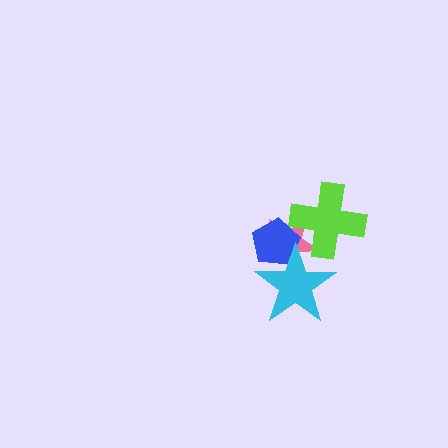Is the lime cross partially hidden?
Yes, it is partially covered by another shape.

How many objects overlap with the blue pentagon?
2 objects overlap with the blue pentagon.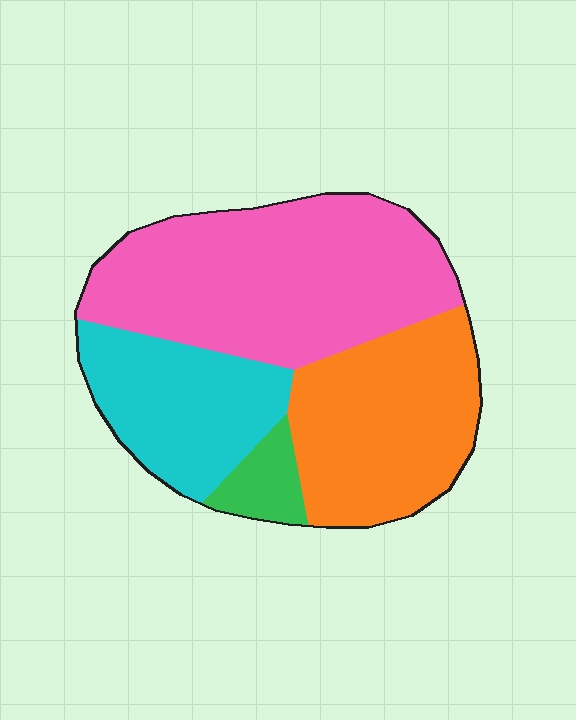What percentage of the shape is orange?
Orange takes up between a sixth and a third of the shape.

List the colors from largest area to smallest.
From largest to smallest: pink, orange, cyan, green.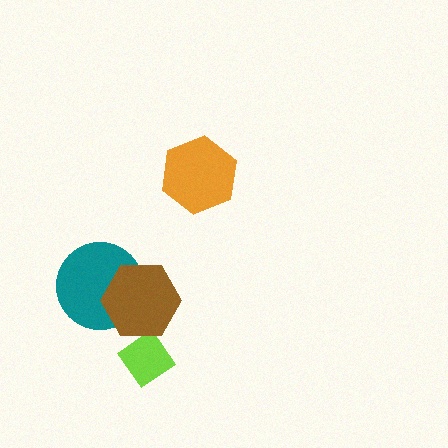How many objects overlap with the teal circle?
1 object overlaps with the teal circle.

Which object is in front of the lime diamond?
The brown hexagon is in front of the lime diamond.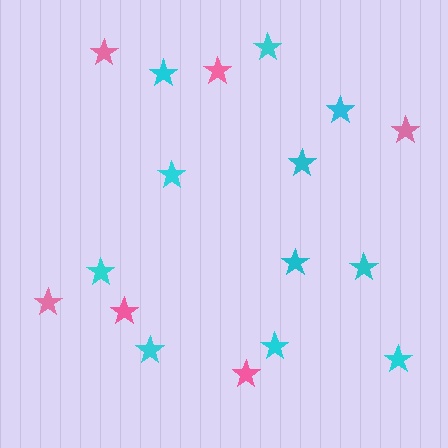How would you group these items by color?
There are 2 groups: one group of cyan stars (11) and one group of pink stars (6).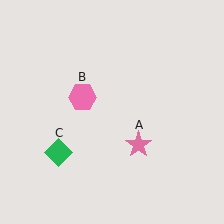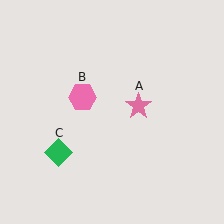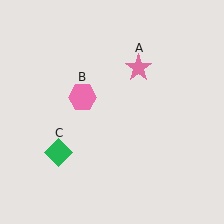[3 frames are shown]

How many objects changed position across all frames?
1 object changed position: pink star (object A).